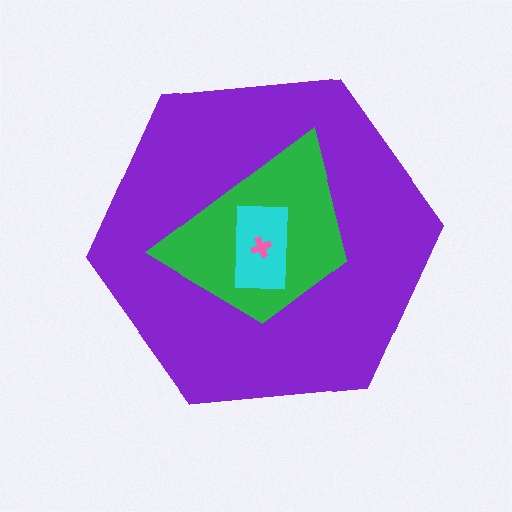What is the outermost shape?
The purple hexagon.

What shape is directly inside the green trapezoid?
The cyan rectangle.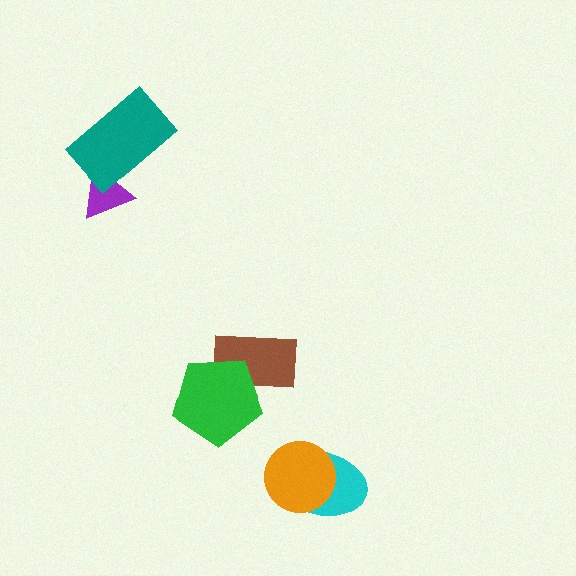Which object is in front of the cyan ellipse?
The orange circle is in front of the cyan ellipse.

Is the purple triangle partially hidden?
Yes, it is partially covered by another shape.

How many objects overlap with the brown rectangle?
1 object overlaps with the brown rectangle.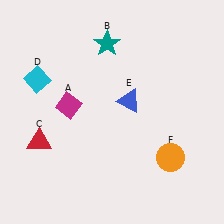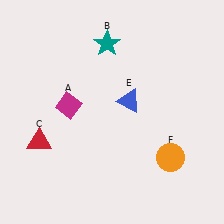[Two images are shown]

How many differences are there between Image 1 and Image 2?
There is 1 difference between the two images.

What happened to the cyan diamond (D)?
The cyan diamond (D) was removed in Image 2. It was in the top-left area of Image 1.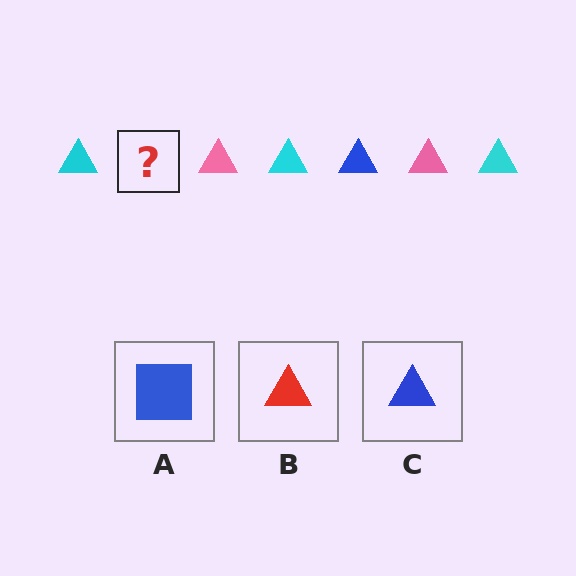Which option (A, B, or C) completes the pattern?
C.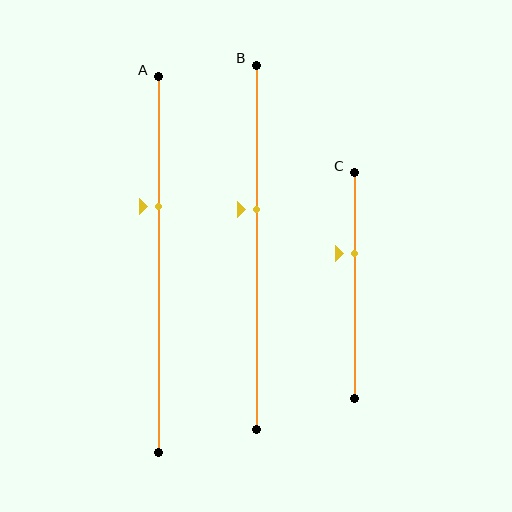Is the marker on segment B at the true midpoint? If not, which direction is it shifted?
No, the marker on segment B is shifted upward by about 10% of the segment length.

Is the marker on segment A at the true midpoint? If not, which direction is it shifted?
No, the marker on segment A is shifted upward by about 16% of the segment length.